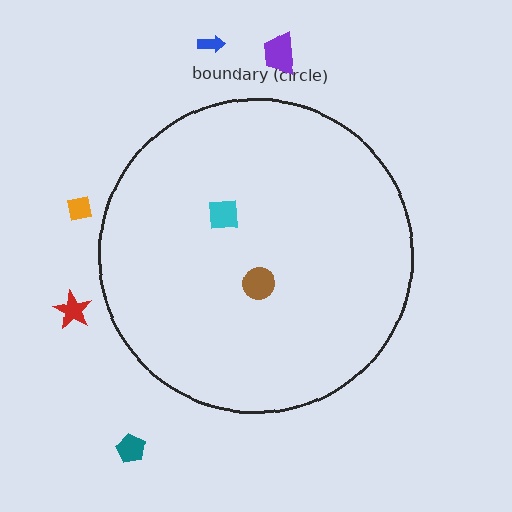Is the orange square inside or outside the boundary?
Outside.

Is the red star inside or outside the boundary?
Outside.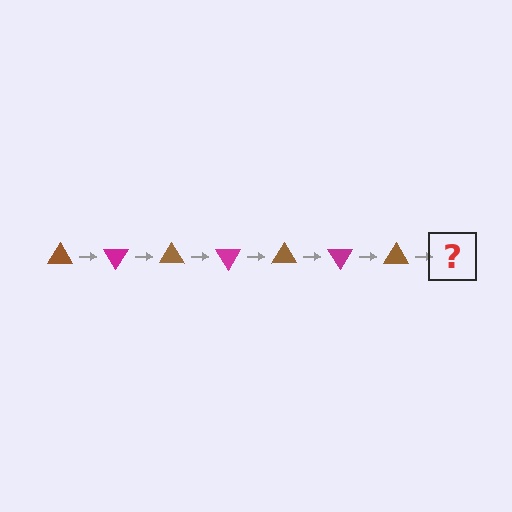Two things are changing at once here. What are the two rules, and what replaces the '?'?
The two rules are that it rotates 60 degrees each step and the color cycles through brown and magenta. The '?' should be a magenta triangle, rotated 420 degrees from the start.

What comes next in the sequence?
The next element should be a magenta triangle, rotated 420 degrees from the start.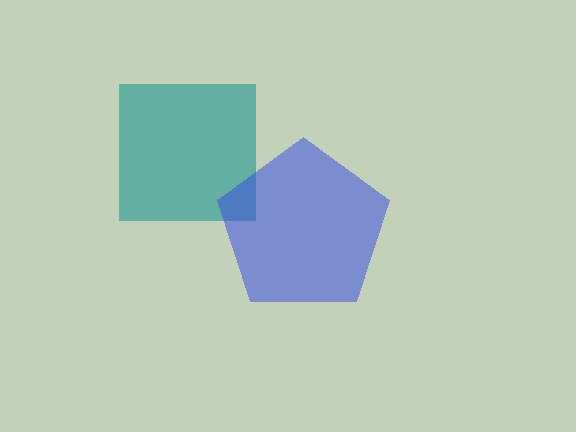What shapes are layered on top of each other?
The layered shapes are: a teal square, a blue pentagon.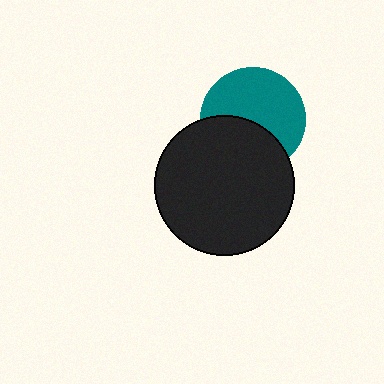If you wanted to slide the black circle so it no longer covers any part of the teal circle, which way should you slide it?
Slide it down — that is the most direct way to separate the two shapes.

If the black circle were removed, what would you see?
You would see the complete teal circle.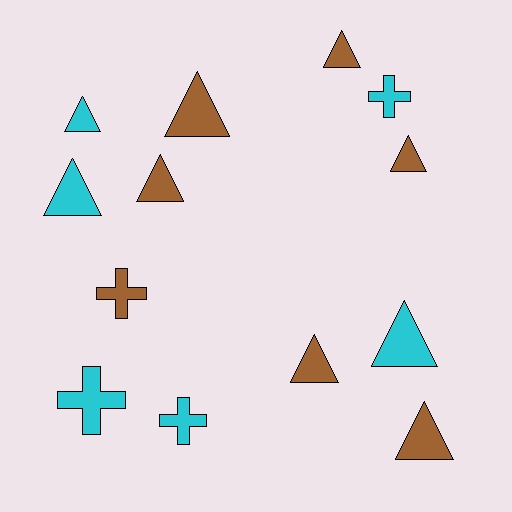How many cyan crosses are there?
There are 3 cyan crosses.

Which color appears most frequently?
Brown, with 7 objects.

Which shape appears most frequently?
Triangle, with 9 objects.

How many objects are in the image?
There are 13 objects.